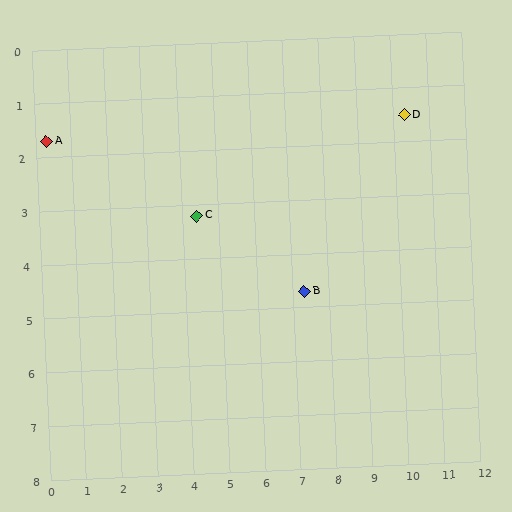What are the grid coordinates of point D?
Point D is at approximately (10.3, 1.5).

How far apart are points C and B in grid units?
Points C and B are about 3.3 grid units apart.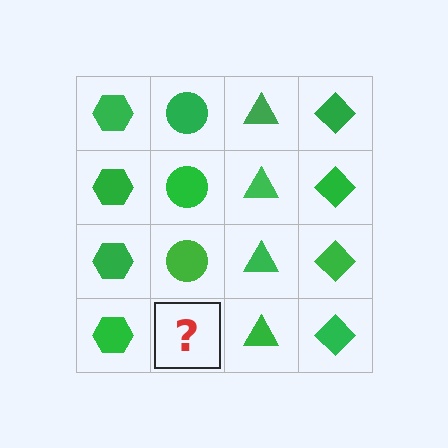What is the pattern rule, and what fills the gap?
The rule is that each column has a consistent shape. The gap should be filled with a green circle.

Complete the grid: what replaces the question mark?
The question mark should be replaced with a green circle.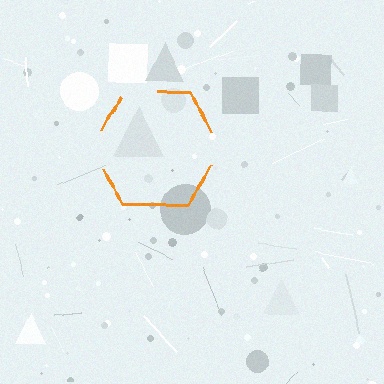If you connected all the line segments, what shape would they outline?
They would outline a hexagon.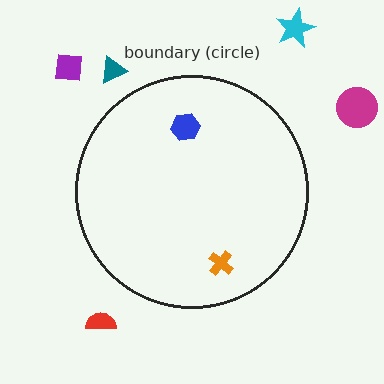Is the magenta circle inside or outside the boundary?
Outside.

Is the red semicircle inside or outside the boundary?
Outside.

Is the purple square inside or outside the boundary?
Outside.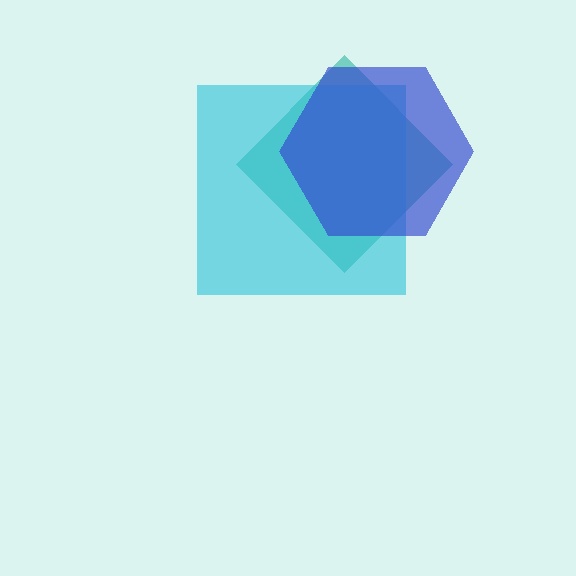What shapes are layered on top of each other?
The layered shapes are: a teal diamond, a cyan square, a blue hexagon.